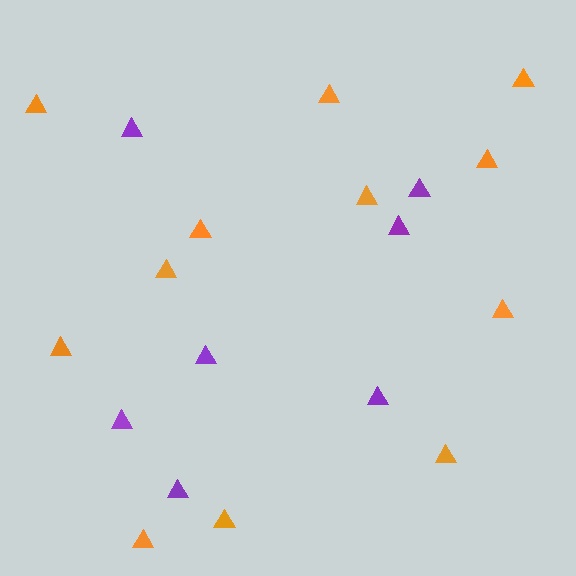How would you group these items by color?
There are 2 groups: one group of orange triangles (12) and one group of purple triangles (7).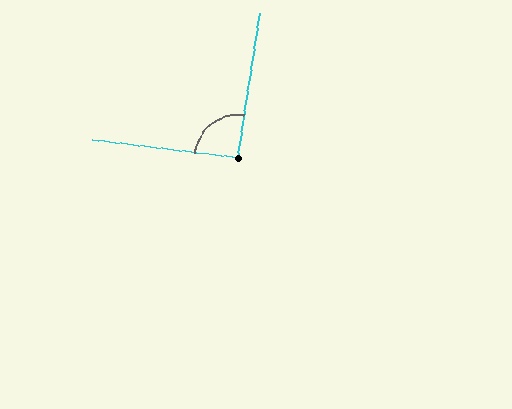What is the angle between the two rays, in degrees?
Approximately 91 degrees.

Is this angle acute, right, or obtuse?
It is approximately a right angle.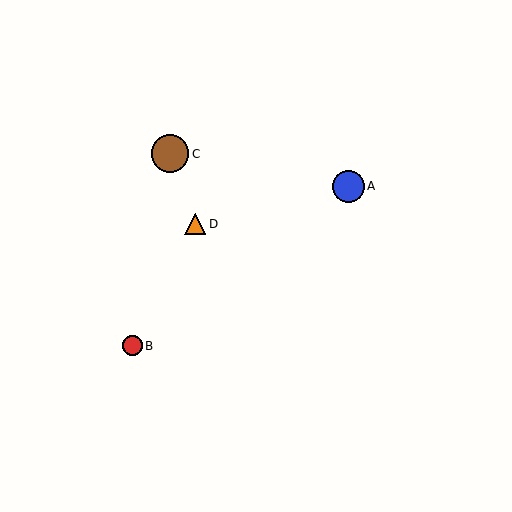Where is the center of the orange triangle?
The center of the orange triangle is at (195, 224).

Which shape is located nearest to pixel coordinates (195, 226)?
The orange triangle (labeled D) at (195, 224) is nearest to that location.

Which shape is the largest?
The brown circle (labeled C) is the largest.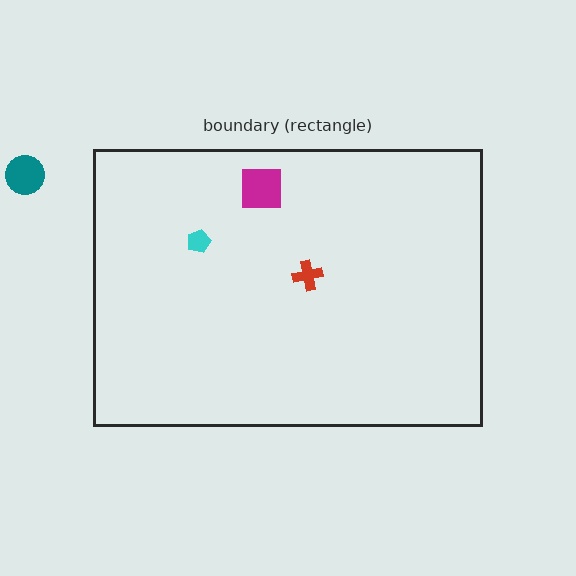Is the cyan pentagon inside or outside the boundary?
Inside.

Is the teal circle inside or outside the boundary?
Outside.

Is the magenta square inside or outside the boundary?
Inside.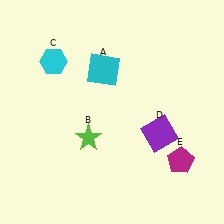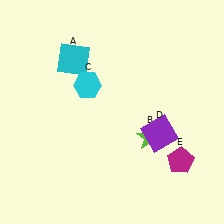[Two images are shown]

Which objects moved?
The objects that moved are: the cyan square (A), the lime star (B), the cyan hexagon (C).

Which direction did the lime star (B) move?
The lime star (B) moved right.